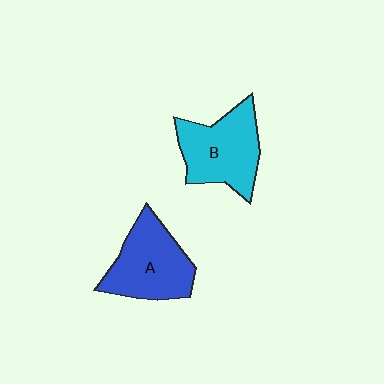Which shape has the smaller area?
Shape A (blue).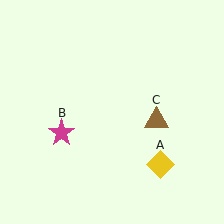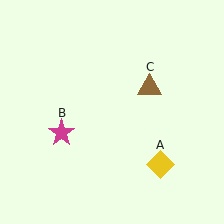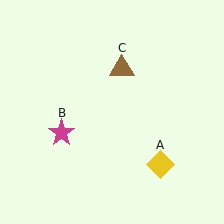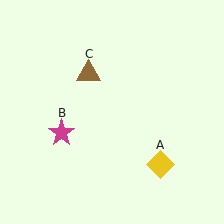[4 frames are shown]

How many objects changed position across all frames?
1 object changed position: brown triangle (object C).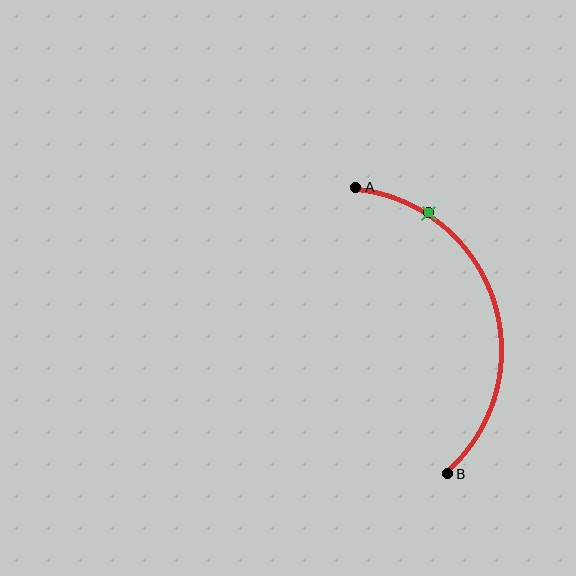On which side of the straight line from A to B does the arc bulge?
The arc bulges to the right of the straight line connecting A and B.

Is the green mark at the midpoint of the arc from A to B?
No. The green mark lies on the arc but is closer to endpoint A. The arc midpoint would be at the point on the curve equidistant along the arc from both A and B.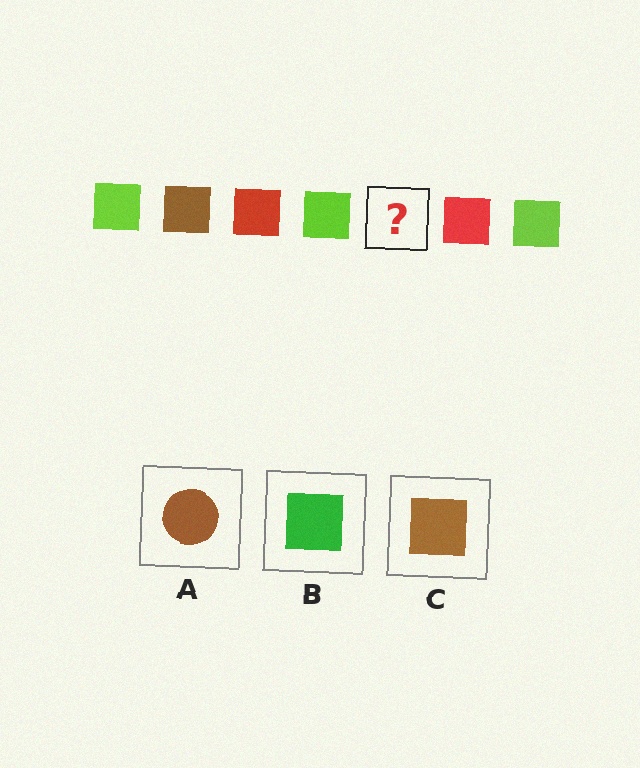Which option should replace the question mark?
Option C.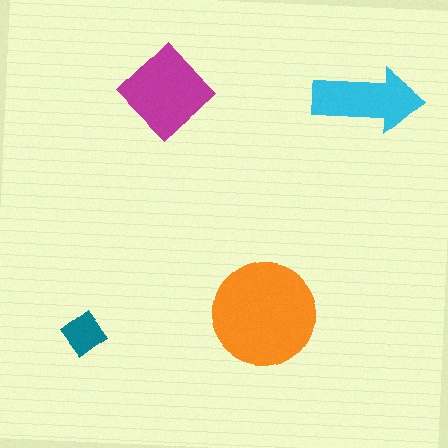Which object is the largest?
The orange circle.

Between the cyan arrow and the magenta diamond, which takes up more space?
The magenta diamond.